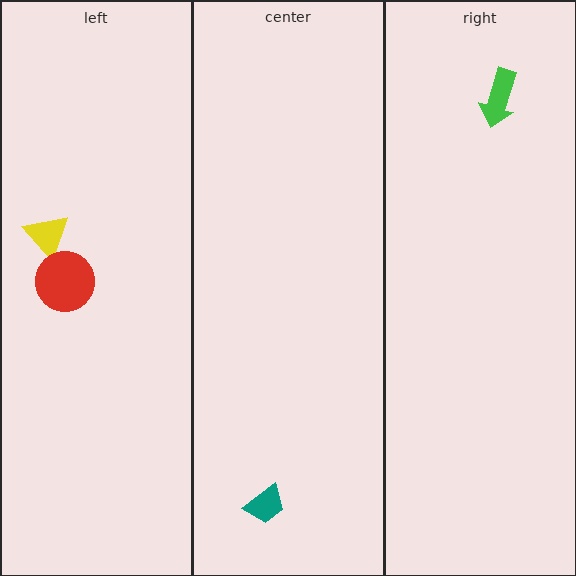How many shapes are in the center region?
1.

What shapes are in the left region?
The yellow triangle, the red circle.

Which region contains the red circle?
The left region.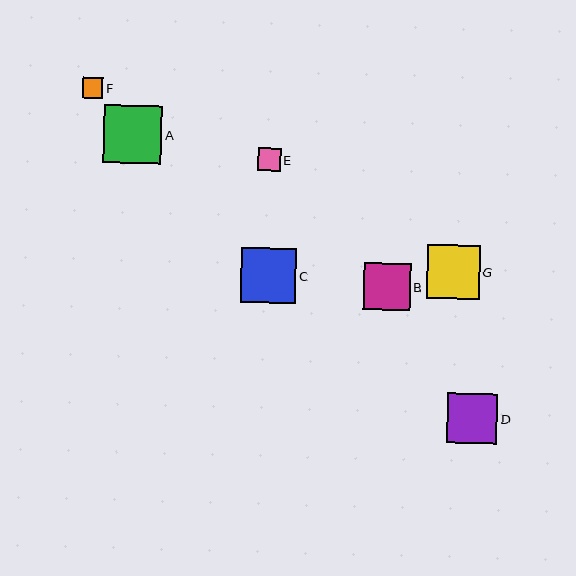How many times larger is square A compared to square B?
Square A is approximately 1.3 times the size of square B.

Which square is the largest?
Square A is the largest with a size of approximately 59 pixels.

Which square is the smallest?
Square F is the smallest with a size of approximately 21 pixels.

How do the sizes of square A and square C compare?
Square A and square C are approximately the same size.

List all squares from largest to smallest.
From largest to smallest: A, C, G, D, B, E, F.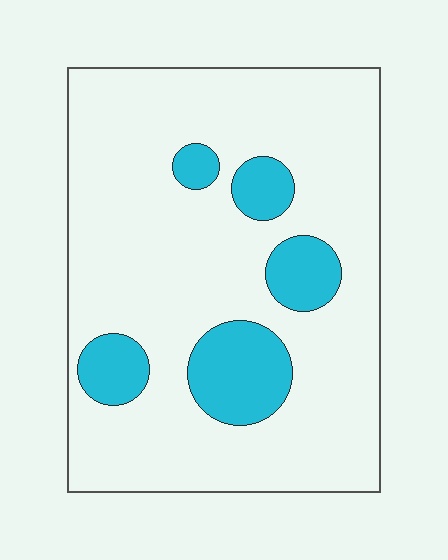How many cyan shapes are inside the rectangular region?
5.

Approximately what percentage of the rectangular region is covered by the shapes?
Approximately 15%.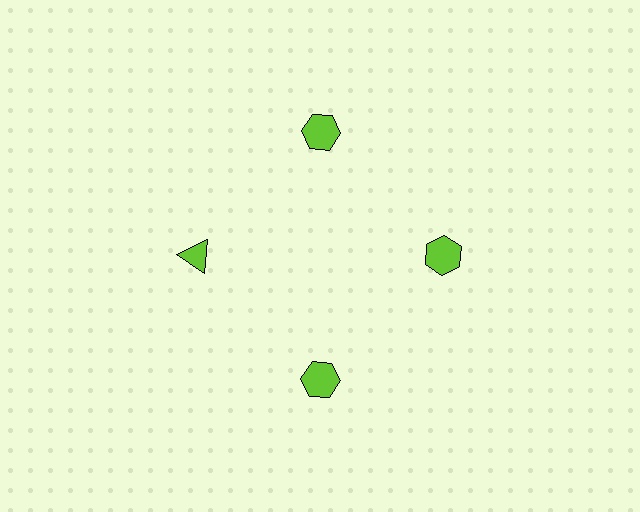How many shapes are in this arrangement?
There are 4 shapes arranged in a ring pattern.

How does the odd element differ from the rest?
It has a different shape: triangle instead of hexagon.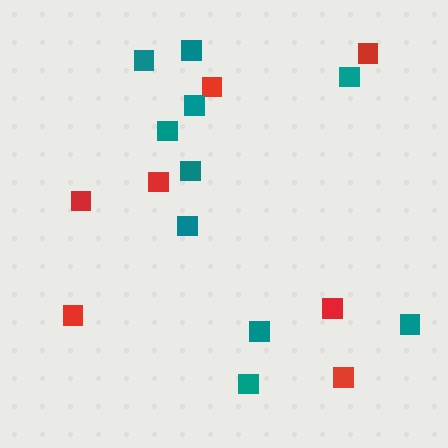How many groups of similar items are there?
There are 2 groups: one group of red squares (7) and one group of teal squares (10).